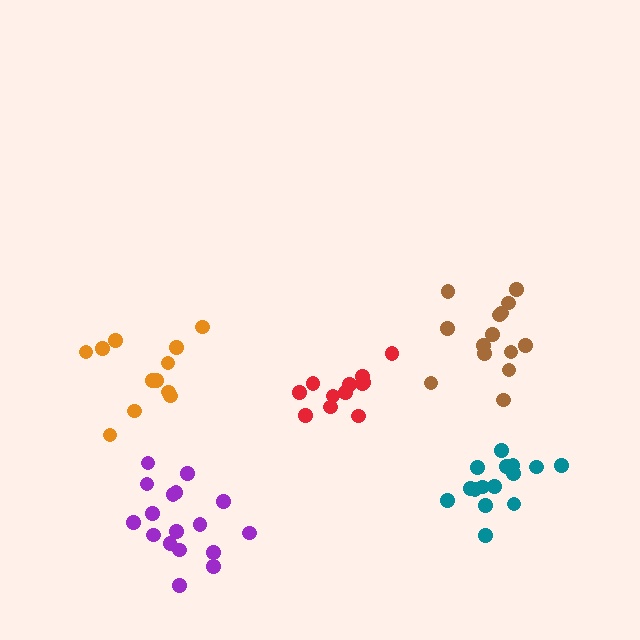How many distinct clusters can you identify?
There are 5 distinct clusters.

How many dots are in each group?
Group 1: 14 dots, Group 2: 15 dots, Group 3: 12 dots, Group 4: 17 dots, Group 5: 12 dots (70 total).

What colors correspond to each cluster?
The clusters are colored: brown, teal, red, purple, orange.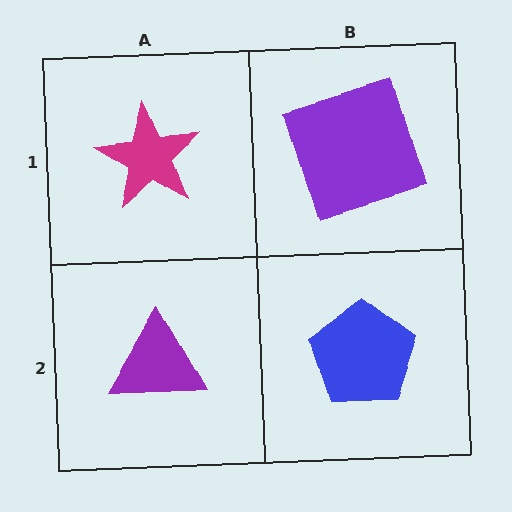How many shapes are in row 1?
2 shapes.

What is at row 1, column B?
A purple square.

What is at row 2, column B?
A blue pentagon.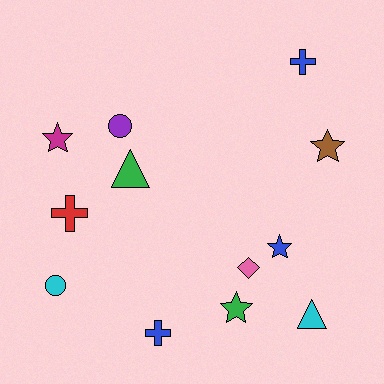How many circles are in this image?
There are 2 circles.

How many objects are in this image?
There are 12 objects.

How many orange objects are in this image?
There are no orange objects.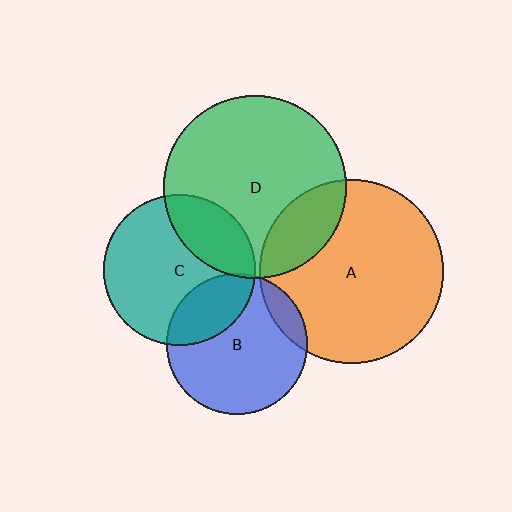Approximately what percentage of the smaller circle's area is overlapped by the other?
Approximately 25%.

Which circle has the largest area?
Circle A (orange).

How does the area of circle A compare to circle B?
Approximately 1.7 times.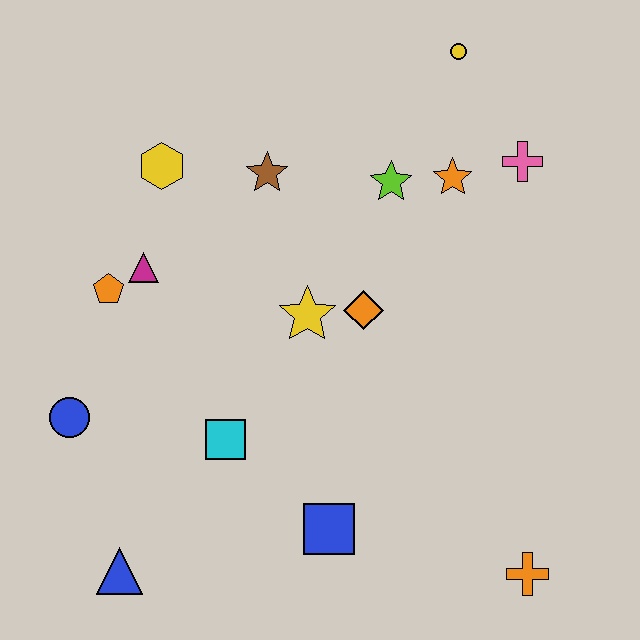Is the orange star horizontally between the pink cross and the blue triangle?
Yes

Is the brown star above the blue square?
Yes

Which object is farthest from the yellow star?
The orange cross is farthest from the yellow star.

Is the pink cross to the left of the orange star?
No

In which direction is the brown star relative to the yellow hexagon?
The brown star is to the right of the yellow hexagon.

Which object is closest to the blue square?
The cyan square is closest to the blue square.